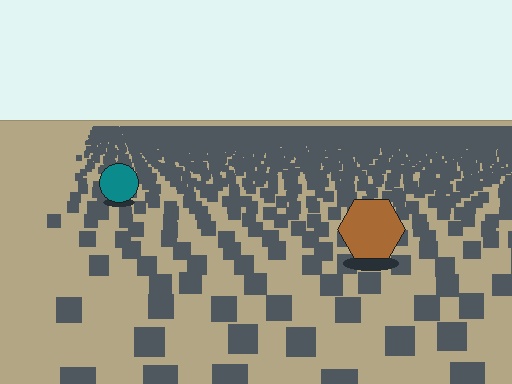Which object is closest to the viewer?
The brown hexagon is closest. The texture marks near it are larger and more spread out.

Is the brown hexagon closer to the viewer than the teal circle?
Yes. The brown hexagon is closer — you can tell from the texture gradient: the ground texture is coarser near it.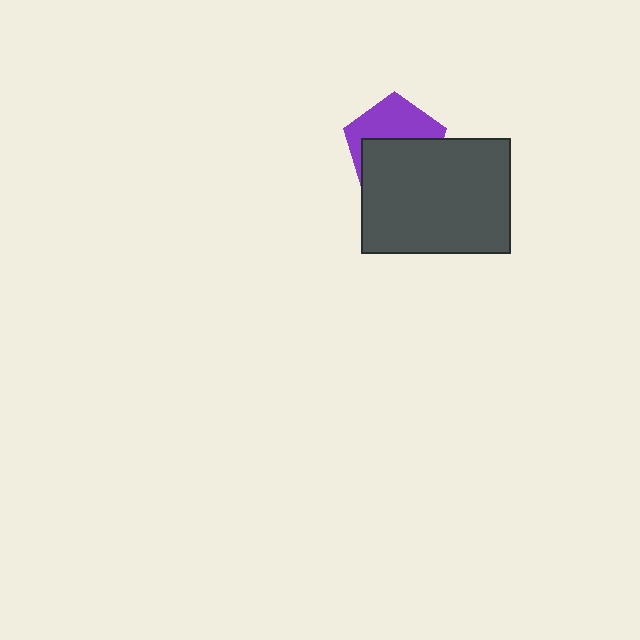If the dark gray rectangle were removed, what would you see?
You would see the complete purple pentagon.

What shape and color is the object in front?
The object in front is a dark gray rectangle.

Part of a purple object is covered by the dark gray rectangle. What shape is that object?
It is a pentagon.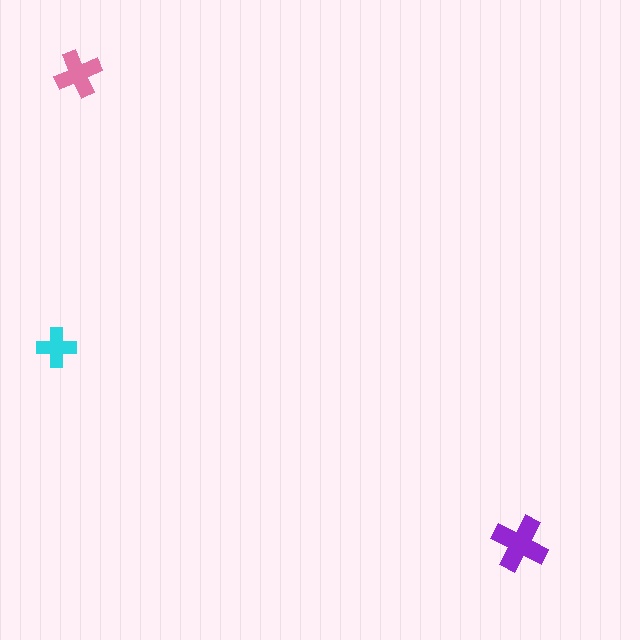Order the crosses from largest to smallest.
the purple one, the pink one, the cyan one.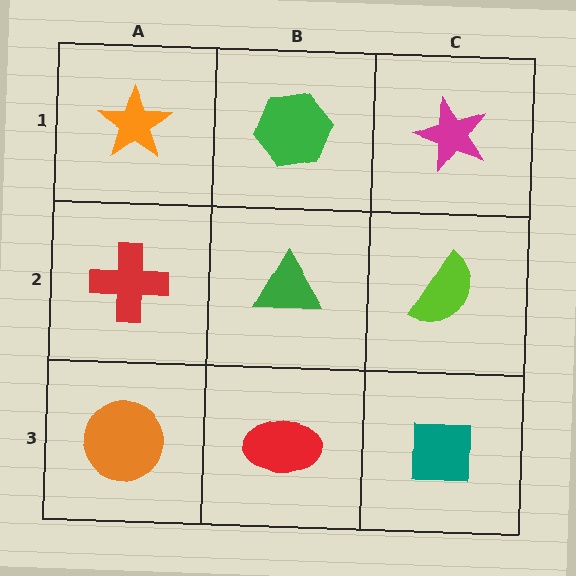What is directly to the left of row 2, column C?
A green triangle.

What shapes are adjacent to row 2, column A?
An orange star (row 1, column A), an orange circle (row 3, column A), a green triangle (row 2, column B).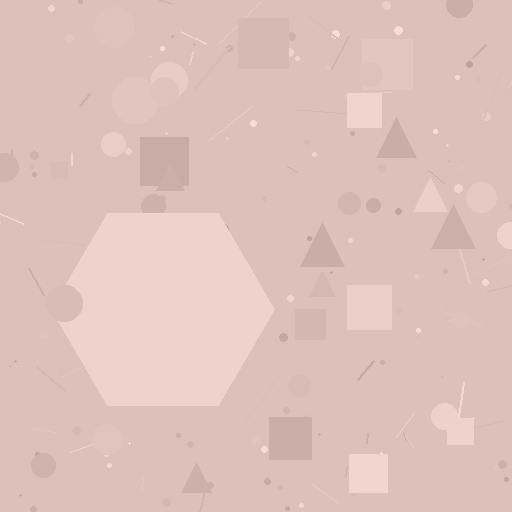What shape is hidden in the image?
A hexagon is hidden in the image.